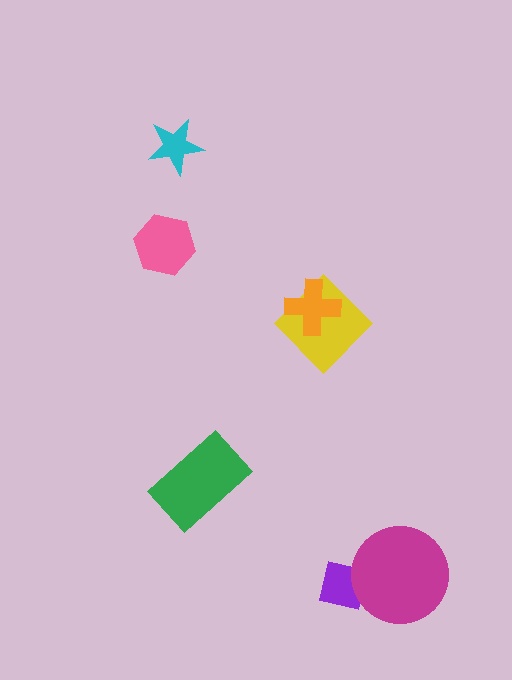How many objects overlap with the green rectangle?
0 objects overlap with the green rectangle.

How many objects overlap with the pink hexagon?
0 objects overlap with the pink hexagon.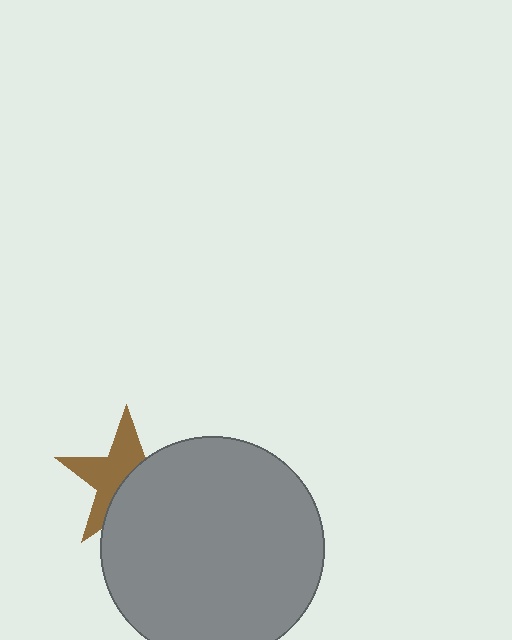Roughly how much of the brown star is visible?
About half of it is visible (roughly 51%).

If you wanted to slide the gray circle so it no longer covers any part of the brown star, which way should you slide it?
Slide it toward the lower-right — that is the most direct way to separate the two shapes.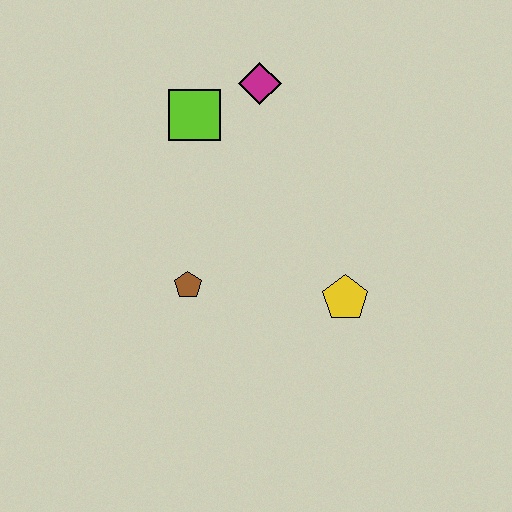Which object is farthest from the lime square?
The yellow pentagon is farthest from the lime square.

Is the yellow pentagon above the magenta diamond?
No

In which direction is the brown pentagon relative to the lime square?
The brown pentagon is below the lime square.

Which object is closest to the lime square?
The magenta diamond is closest to the lime square.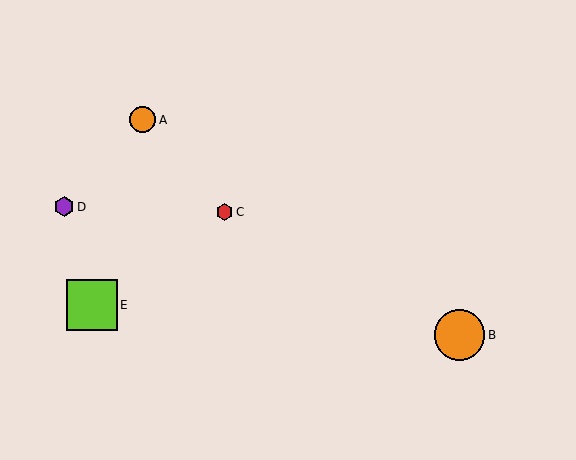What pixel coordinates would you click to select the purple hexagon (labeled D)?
Click at (64, 207) to select the purple hexagon D.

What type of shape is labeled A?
Shape A is an orange circle.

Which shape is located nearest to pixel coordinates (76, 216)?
The purple hexagon (labeled D) at (64, 207) is nearest to that location.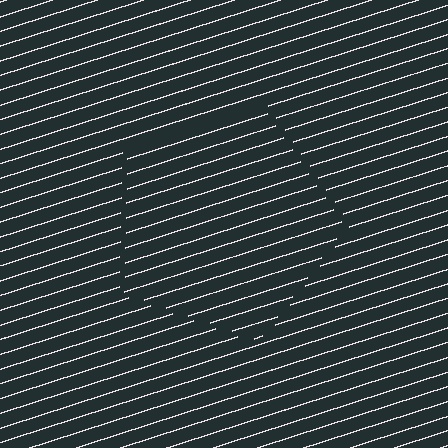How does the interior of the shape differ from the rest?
The interior of the shape contains the same grating, shifted by half a period — the contour is defined by the phase discontinuity where line-ends from the inner and outer gratings abut.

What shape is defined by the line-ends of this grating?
An illusory pentagon. The interior of the shape contains the same grating, shifted by half a period — the contour is defined by the phase discontinuity where line-ends from the inner and outer gratings abut.